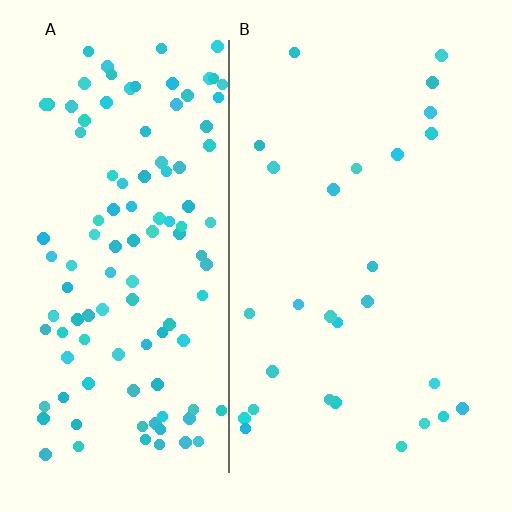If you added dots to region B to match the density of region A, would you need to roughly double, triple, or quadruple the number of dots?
Approximately quadruple.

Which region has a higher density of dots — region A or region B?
A (the left).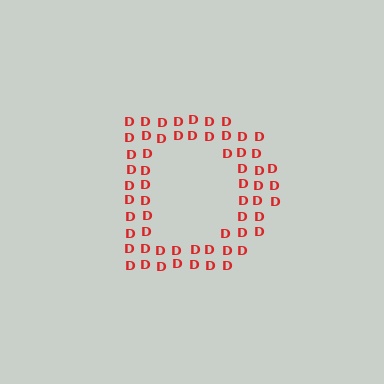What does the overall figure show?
The overall figure shows the letter D.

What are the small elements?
The small elements are letter D's.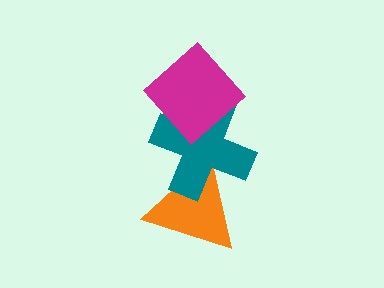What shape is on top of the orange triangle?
The teal cross is on top of the orange triangle.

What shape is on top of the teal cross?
The magenta diamond is on top of the teal cross.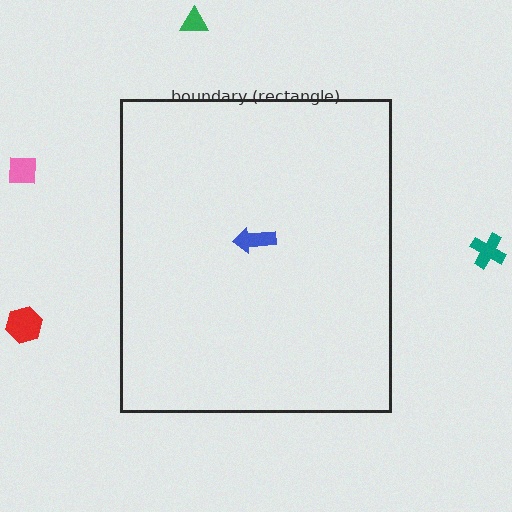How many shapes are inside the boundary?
1 inside, 4 outside.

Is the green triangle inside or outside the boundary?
Outside.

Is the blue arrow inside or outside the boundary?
Inside.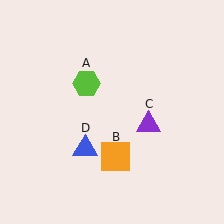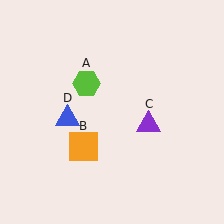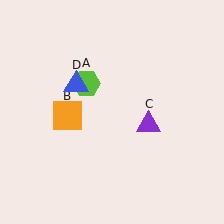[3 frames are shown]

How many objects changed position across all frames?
2 objects changed position: orange square (object B), blue triangle (object D).